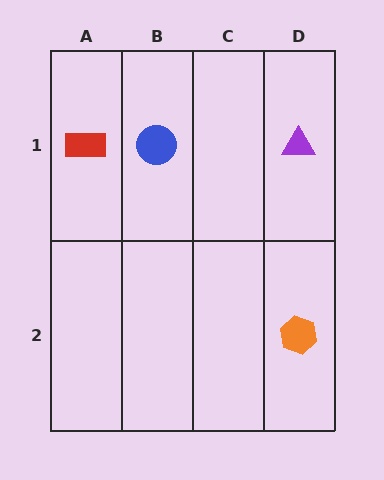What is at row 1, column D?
A purple triangle.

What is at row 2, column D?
An orange hexagon.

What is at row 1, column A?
A red rectangle.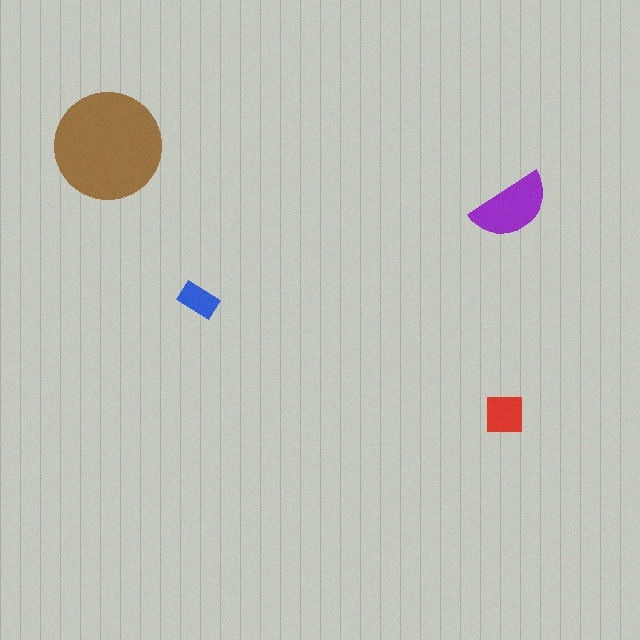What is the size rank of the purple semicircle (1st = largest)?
2nd.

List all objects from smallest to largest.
The blue rectangle, the red square, the purple semicircle, the brown circle.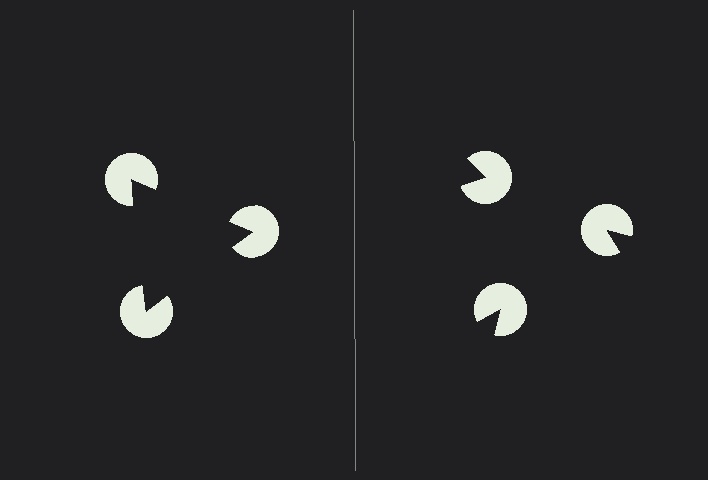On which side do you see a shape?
An illusory triangle appears on the left side. On the right side the wedge cuts are rotated, so no coherent shape forms.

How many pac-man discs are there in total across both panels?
6 — 3 on each side.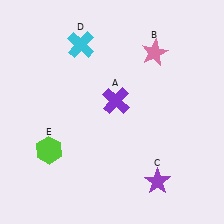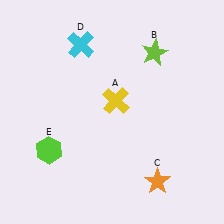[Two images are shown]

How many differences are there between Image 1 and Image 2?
There are 3 differences between the two images.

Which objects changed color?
A changed from purple to yellow. B changed from pink to lime. C changed from purple to orange.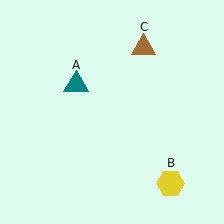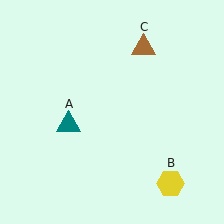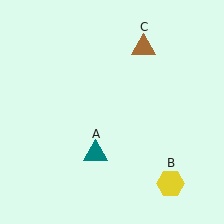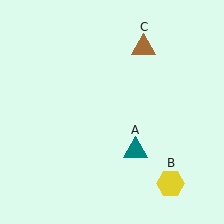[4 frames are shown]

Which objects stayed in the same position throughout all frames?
Yellow hexagon (object B) and brown triangle (object C) remained stationary.